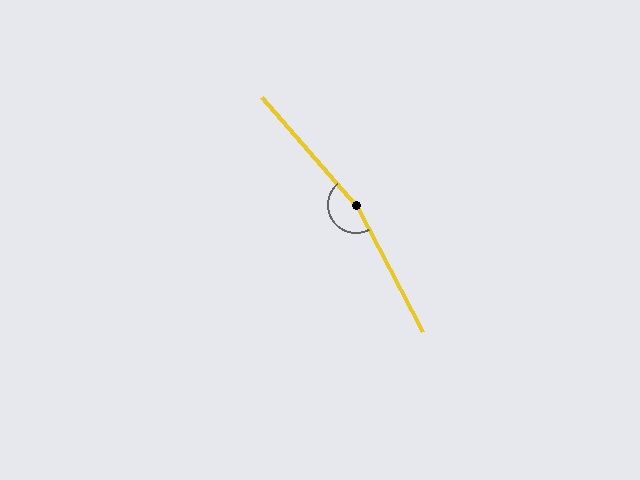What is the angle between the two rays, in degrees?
Approximately 167 degrees.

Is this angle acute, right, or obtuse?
It is obtuse.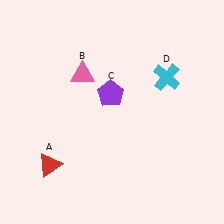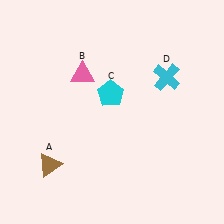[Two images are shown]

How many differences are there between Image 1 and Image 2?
There are 2 differences between the two images.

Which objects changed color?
A changed from red to brown. C changed from purple to cyan.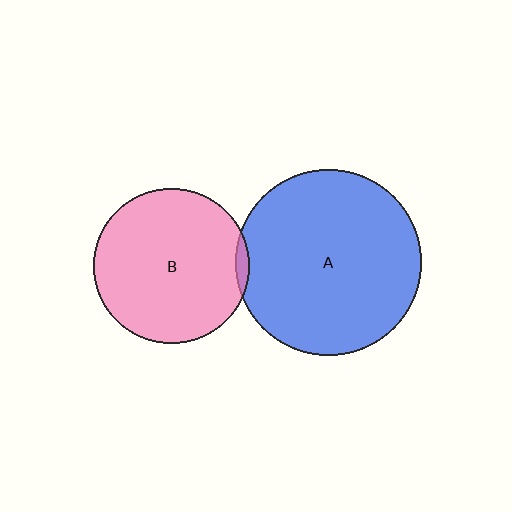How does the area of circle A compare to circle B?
Approximately 1.4 times.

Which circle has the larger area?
Circle A (blue).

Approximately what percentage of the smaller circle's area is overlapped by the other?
Approximately 5%.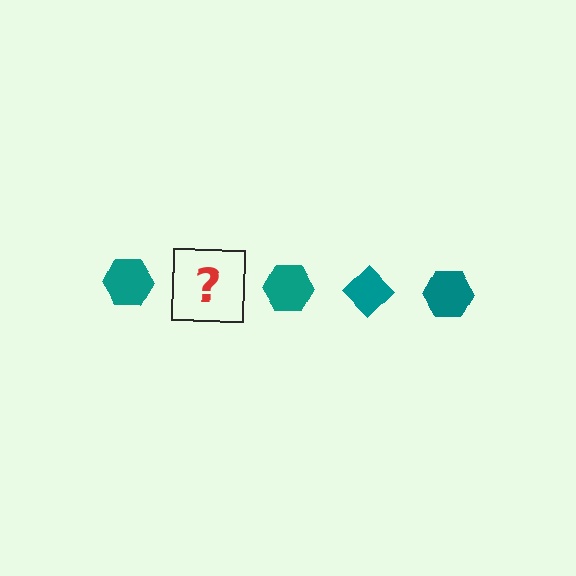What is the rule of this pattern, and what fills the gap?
The rule is that the pattern cycles through hexagon, diamond shapes in teal. The gap should be filled with a teal diamond.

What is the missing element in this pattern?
The missing element is a teal diamond.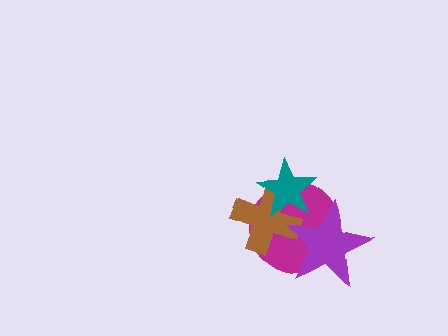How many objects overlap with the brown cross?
3 objects overlap with the brown cross.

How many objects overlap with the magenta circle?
3 objects overlap with the magenta circle.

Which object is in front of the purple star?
The teal star is in front of the purple star.